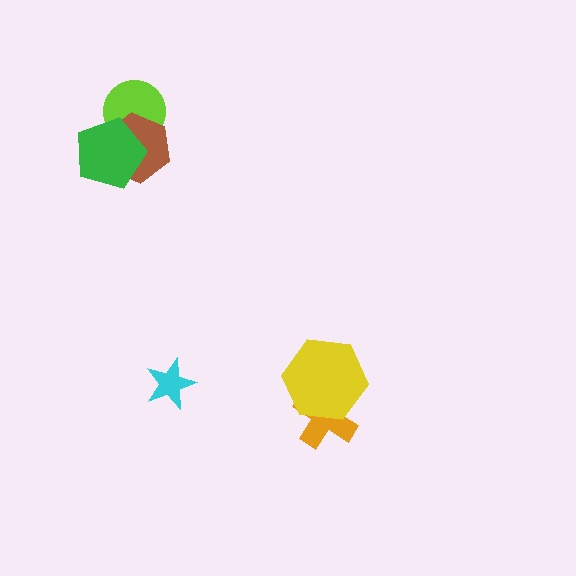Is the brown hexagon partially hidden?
Yes, it is partially covered by another shape.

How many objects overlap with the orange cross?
1 object overlaps with the orange cross.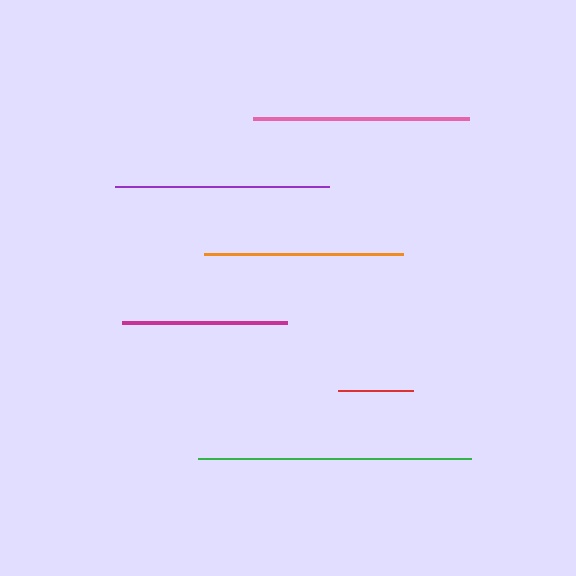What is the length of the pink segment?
The pink segment is approximately 216 pixels long.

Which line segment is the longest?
The green line is the longest at approximately 273 pixels.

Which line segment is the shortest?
The red line is the shortest at approximately 76 pixels.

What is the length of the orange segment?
The orange segment is approximately 199 pixels long.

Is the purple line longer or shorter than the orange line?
The purple line is longer than the orange line.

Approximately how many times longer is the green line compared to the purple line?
The green line is approximately 1.3 times the length of the purple line.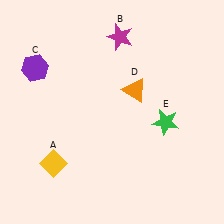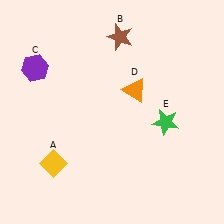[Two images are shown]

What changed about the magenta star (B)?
In Image 1, B is magenta. In Image 2, it changed to brown.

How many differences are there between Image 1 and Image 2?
There is 1 difference between the two images.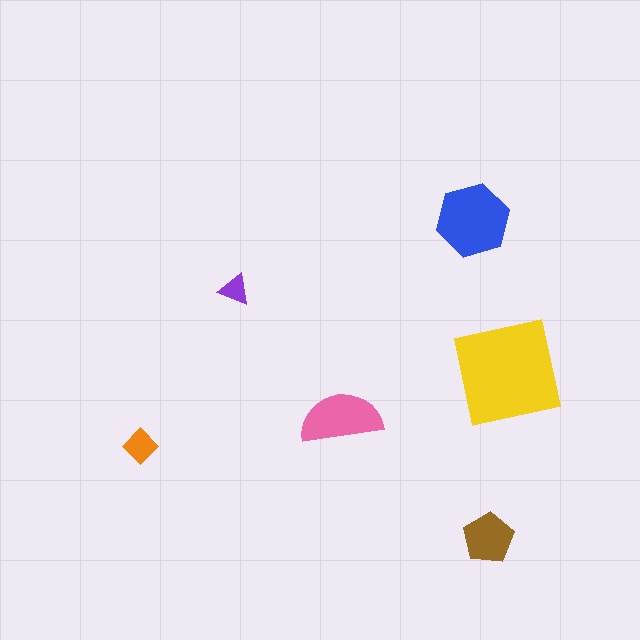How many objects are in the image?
There are 6 objects in the image.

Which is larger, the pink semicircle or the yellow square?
The yellow square.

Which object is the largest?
The yellow square.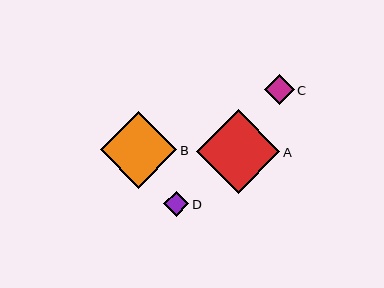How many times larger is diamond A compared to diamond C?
Diamond A is approximately 2.8 times the size of diamond C.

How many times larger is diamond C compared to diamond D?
Diamond C is approximately 1.2 times the size of diamond D.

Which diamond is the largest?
Diamond A is the largest with a size of approximately 84 pixels.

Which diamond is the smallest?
Diamond D is the smallest with a size of approximately 25 pixels.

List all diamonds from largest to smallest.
From largest to smallest: A, B, C, D.